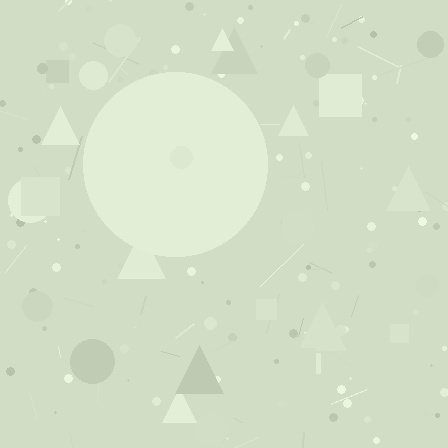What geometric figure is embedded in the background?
A circle is embedded in the background.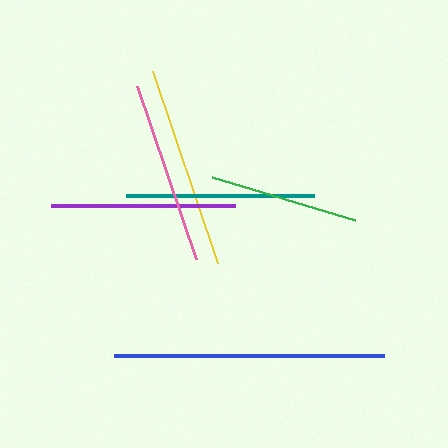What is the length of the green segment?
The green segment is approximately 150 pixels long.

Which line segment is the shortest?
The green line is the shortest at approximately 150 pixels.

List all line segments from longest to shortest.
From longest to shortest: blue, yellow, teal, purple, pink, green.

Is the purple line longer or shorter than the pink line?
The purple line is longer than the pink line.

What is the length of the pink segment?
The pink segment is approximately 183 pixels long.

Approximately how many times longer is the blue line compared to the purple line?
The blue line is approximately 1.5 times the length of the purple line.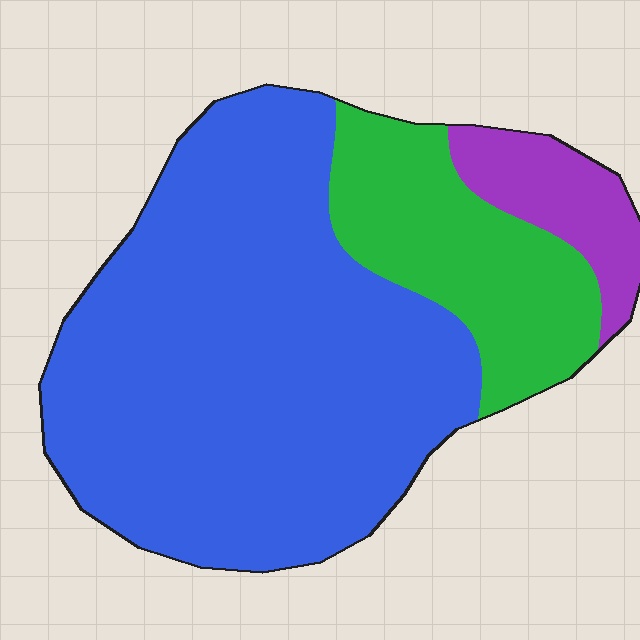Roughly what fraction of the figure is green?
Green covers about 20% of the figure.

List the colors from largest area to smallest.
From largest to smallest: blue, green, purple.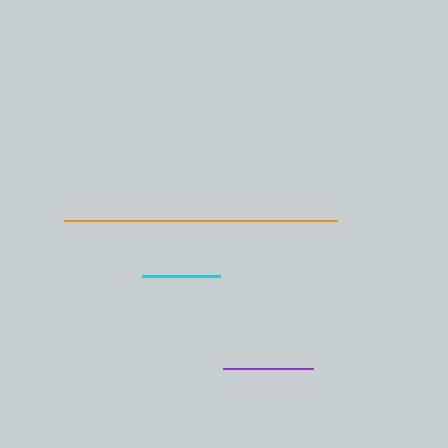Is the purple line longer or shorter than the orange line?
The orange line is longer than the purple line.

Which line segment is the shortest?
The cyan line is the shortest at approximately 78 pixels.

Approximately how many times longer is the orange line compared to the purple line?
The orange line is approximately 3.0 times the length of the purple line.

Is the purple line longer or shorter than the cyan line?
The purple line is longer than the cyan line.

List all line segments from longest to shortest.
From longest to shortest: orange, purple, cyan.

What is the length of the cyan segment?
The cyan segment is approximately 78 pixels long.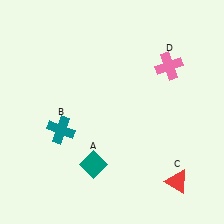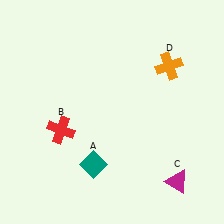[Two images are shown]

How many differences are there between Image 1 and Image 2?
There are 3 differences between the two images.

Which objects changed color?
B changed from teal to red. C changed from red to magenta. D changed from pink to orange.